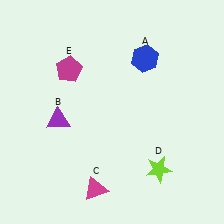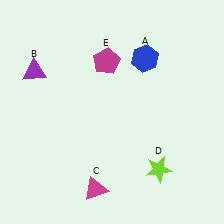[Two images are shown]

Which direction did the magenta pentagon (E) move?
The magenta pentagon (E) moved right.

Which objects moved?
The objects that moved are: the purple triangle (B), the magenta pentagon (E).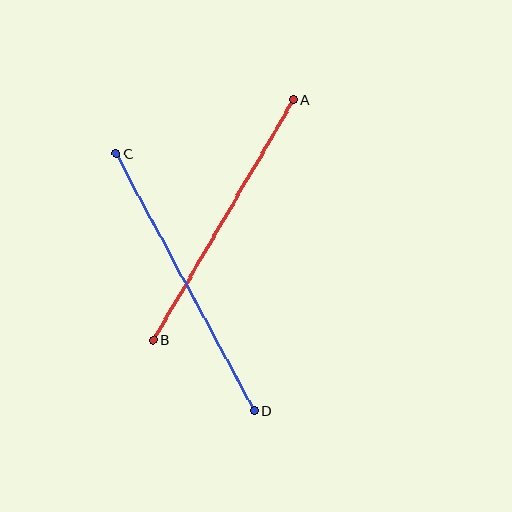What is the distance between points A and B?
The distance is approximately 278 pixels.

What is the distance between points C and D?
The distance is approximately 291 pixels.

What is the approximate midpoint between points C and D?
The midpoint is at approximately (185, 282) pixels.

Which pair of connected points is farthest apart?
Points C and D are farthest apart.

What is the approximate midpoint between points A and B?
The midpoint is at approximately (223, 220) pixels.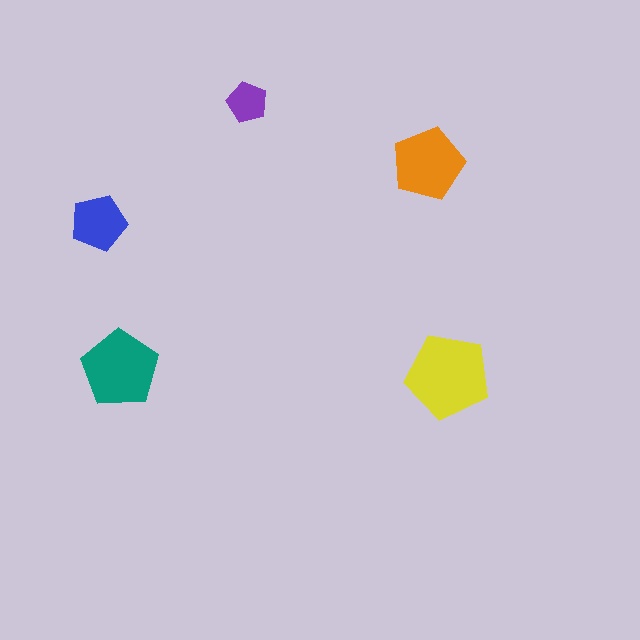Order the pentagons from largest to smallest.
the yellow one, the teal one, the orange one, the blue one, the purple one.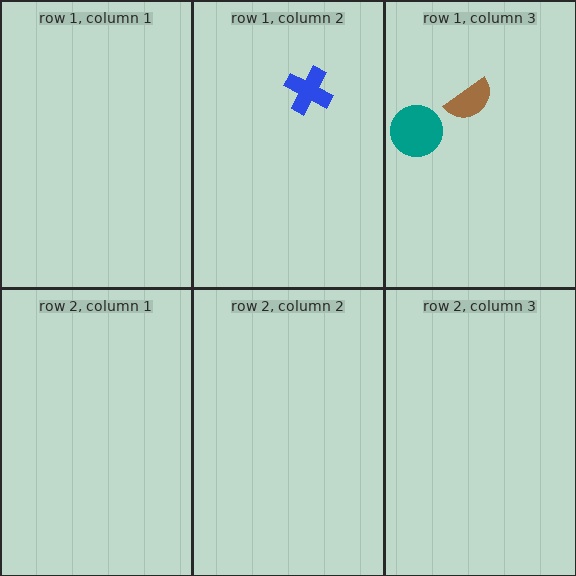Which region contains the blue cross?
The row 1, column 2 region.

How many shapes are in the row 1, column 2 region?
1.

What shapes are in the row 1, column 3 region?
The brown semicircle, the teal circle.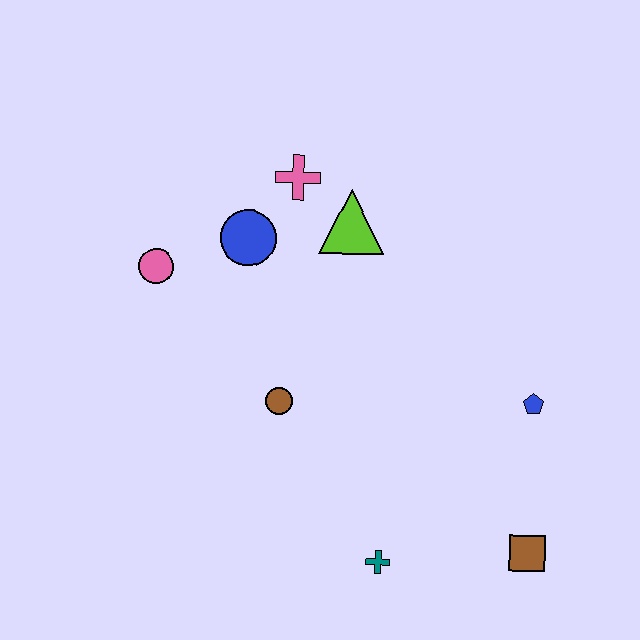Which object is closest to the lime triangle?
The pink cross is closest to the lime triangle.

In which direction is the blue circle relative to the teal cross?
The blue circle is above the teal cross.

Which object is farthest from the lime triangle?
The brown square is farthest from the lime triangle.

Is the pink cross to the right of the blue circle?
Yes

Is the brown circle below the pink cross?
Yes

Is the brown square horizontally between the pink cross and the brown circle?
No